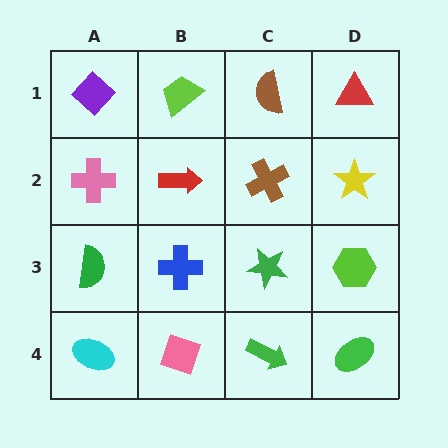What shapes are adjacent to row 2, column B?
A lime trapezoid (row 1, column B), a blue cross (row 3, column B), a pink cross (row 2, column A), a brown cross (row 2, column C).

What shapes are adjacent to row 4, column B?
A blue cross (row 3, column B), a cyan ellipse (row 4, column A), a green arrow (row 4, column C).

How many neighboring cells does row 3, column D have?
3.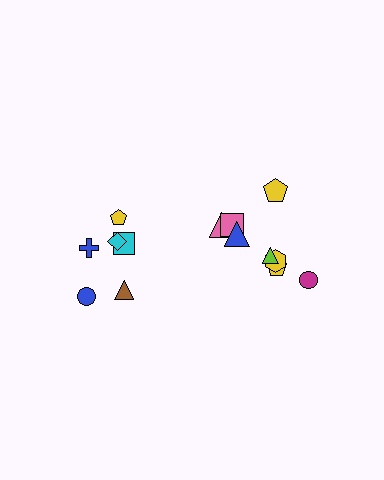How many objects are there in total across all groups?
There are 14 objects.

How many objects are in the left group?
There are 6 objects.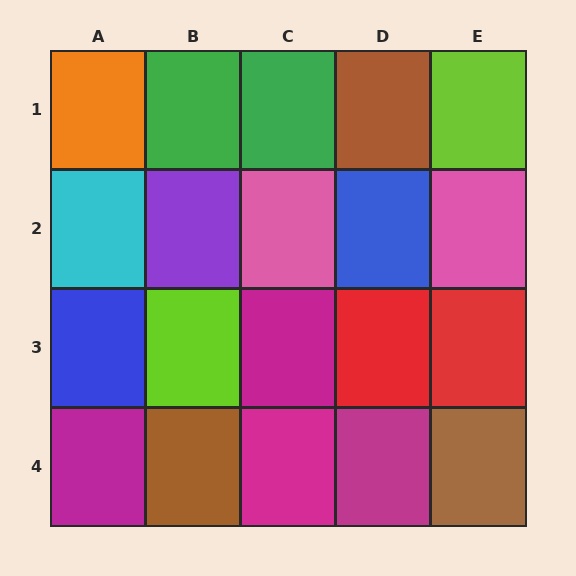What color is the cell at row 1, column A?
Orange.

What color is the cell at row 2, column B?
Purple.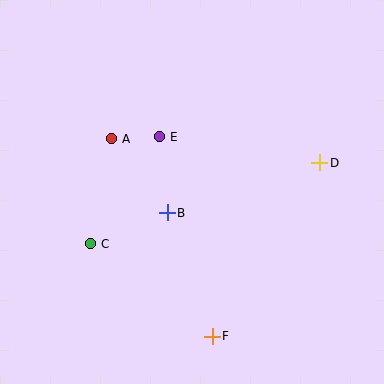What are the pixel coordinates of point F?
Point F is at (212, 336).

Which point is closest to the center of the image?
Point B at (167, 213) is closest to the center.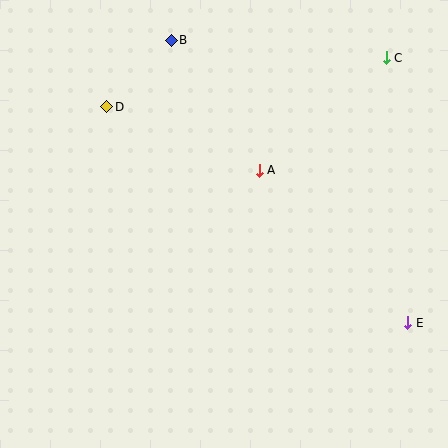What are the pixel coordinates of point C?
Point C is at (386, 58).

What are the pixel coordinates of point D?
Point D is at (107, 107).